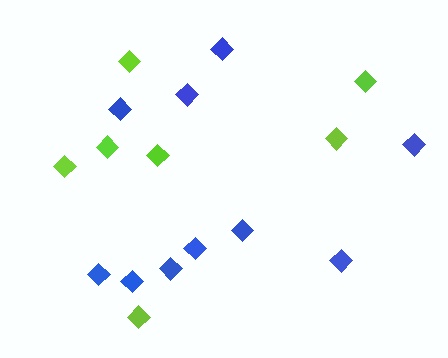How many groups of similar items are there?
There are 2 groups: one group of blue diamonds (10) and one group of lime diamonds (7).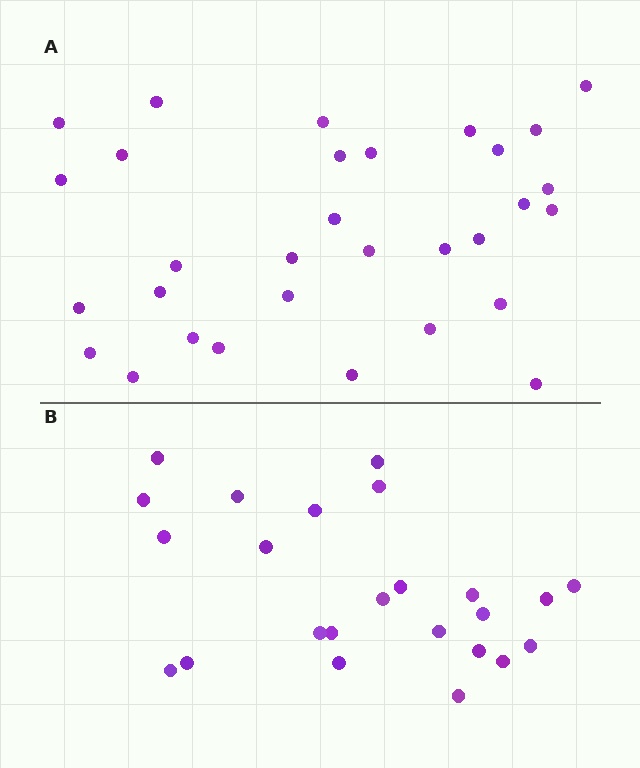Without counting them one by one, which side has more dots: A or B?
Region A (the top region) has more dots.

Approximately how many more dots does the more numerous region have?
Region A has roughly 8 or so more dots than region B.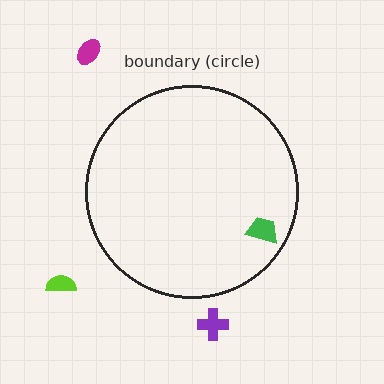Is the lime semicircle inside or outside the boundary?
Outside.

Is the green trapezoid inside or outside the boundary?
Inside.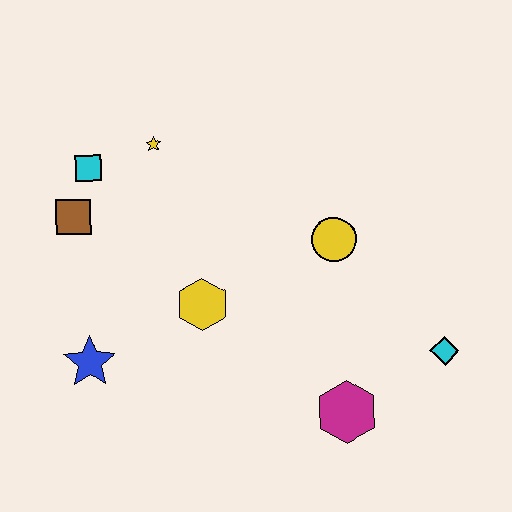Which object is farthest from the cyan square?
The cyan diamond is farthest from the cyan square.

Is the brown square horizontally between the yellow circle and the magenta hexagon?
No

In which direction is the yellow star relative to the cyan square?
The yellow star is to the right of the cyan square.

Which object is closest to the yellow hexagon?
The blue star is closest to the yellow hexagon.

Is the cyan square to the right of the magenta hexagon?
No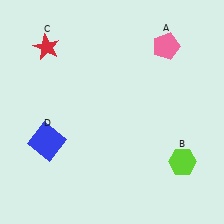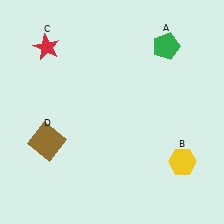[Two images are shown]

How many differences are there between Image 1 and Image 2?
There are 3 differences between the two images.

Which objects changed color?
A changed from pink to green. B changed from lime to yellow. D changed from blue to brown.